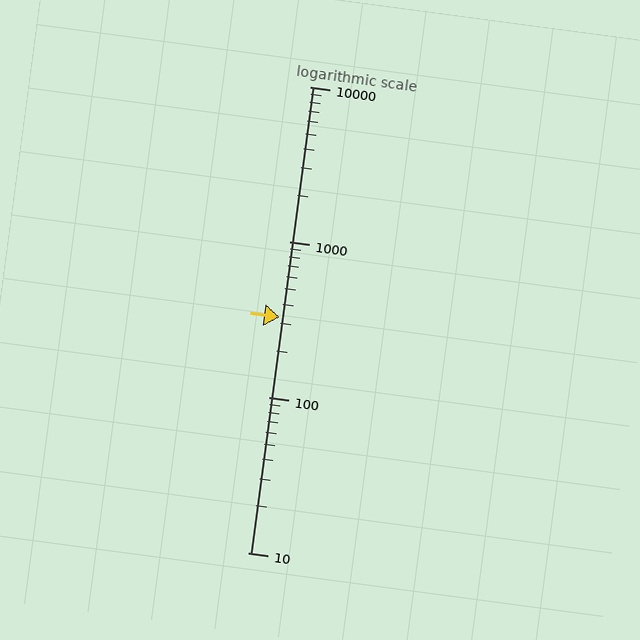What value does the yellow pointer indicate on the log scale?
The pointer indicates approximately 330.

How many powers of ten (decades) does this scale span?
The scale spans 3 decades, from 10 to 10000.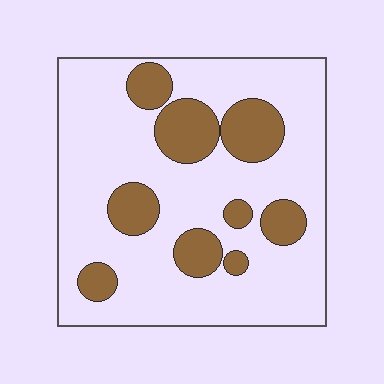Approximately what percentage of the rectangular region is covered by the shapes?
Approximately 25%.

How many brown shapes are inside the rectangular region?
9.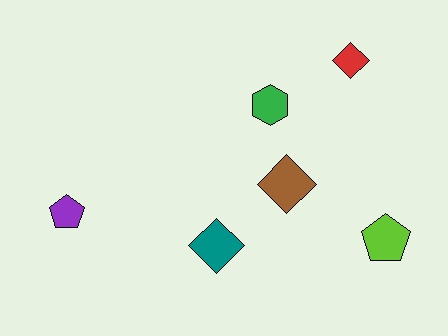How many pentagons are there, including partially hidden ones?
There are 2 pentagons.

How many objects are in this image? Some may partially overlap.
There are 6 objects.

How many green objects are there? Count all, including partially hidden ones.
There is 1 green object.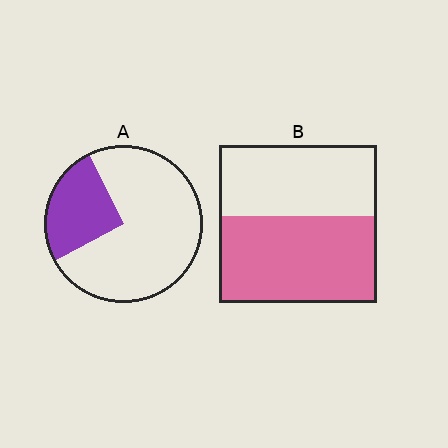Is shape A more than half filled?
No.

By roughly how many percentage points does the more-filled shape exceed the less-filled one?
By roughly 30 percentage points (B over A).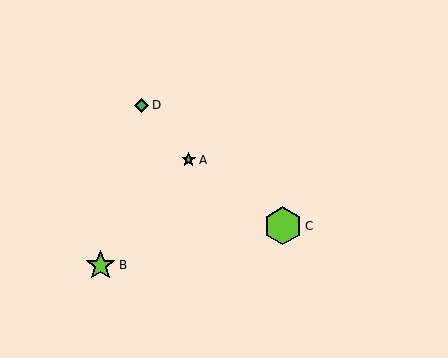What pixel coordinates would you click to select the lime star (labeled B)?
Click at (101, 265) to select the lime star B.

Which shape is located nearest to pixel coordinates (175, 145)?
The green star (labeled A) at (189, 160) is nearest to that location.